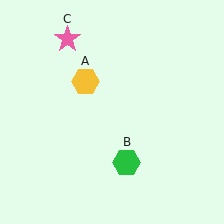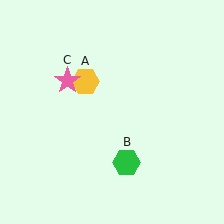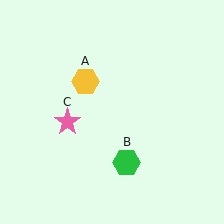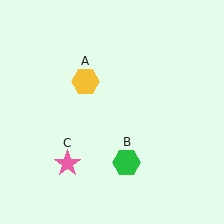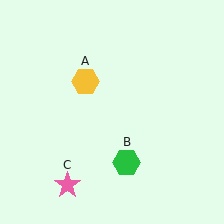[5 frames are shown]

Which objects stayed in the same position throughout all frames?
Yellow hexagon (object A) and green hexagon (object B) remained stationary.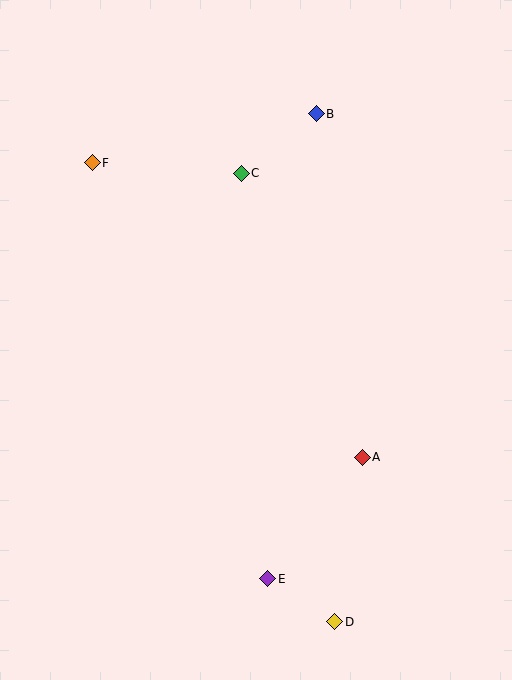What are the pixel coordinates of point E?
Point E is at (268, 579).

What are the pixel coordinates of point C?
Point C is at (241, 173).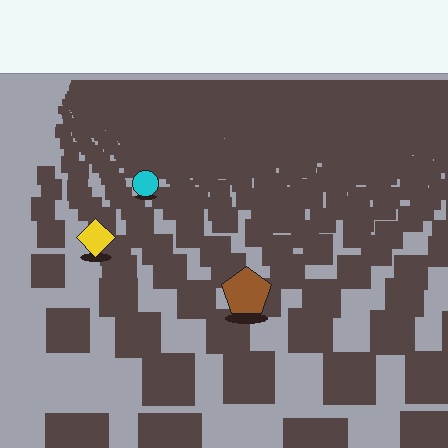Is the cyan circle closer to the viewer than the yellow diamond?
No. The yellow diamond is closer — you can tell from the texture gradient: the ground texture is coarser near it.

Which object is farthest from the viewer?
The cyan circle is farthest from the viewer. It appears smaller and the ground texture around it is denser.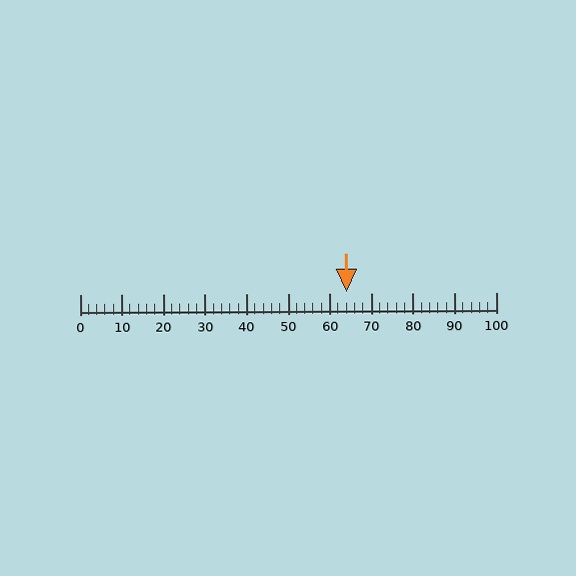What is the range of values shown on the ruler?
The ruler shows values from 0 to 100.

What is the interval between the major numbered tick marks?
The major tick marks are spaced 10 units apart.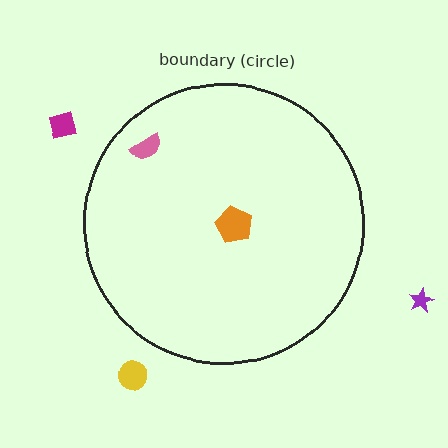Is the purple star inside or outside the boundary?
Outside.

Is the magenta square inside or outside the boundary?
Outside.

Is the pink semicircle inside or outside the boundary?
Inside.